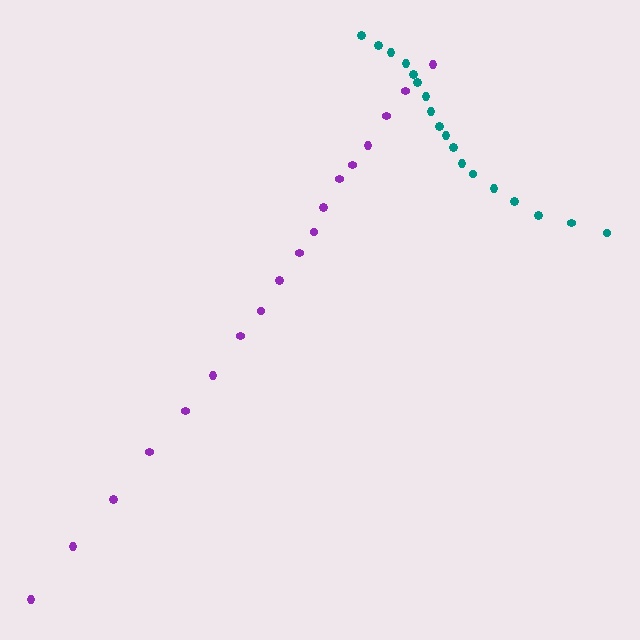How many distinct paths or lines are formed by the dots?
There are 2 distinct paths.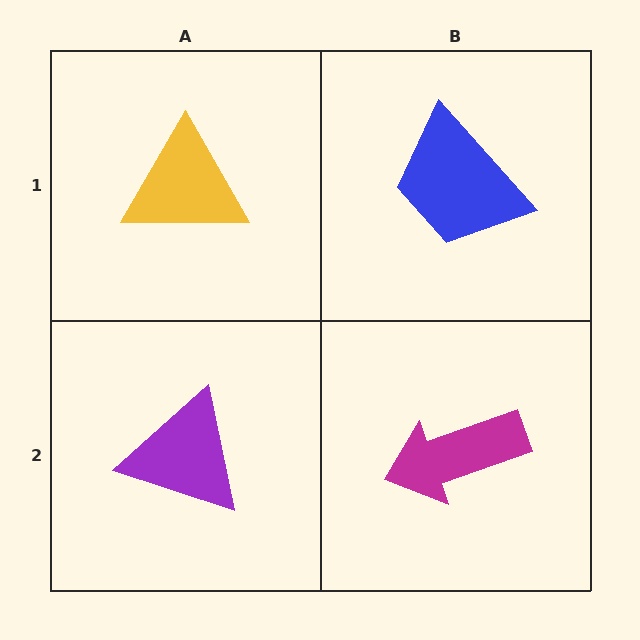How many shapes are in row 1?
2 shapes.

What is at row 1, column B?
A blue trapezoid.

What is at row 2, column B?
A magenta arrow.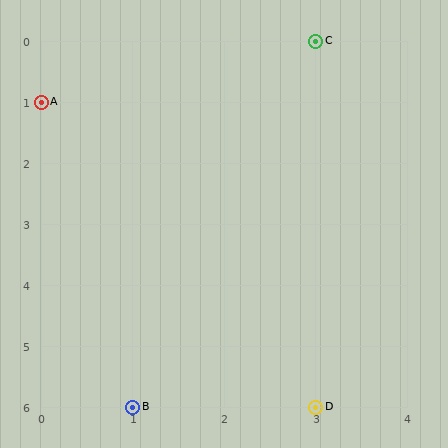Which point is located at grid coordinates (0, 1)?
Point A is at (0, 1).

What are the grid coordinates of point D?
Point D is at grid coordinates (3, 6).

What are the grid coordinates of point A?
Point A is at grid coordinates (0, 1).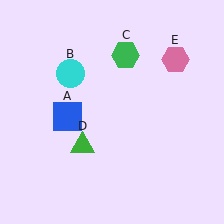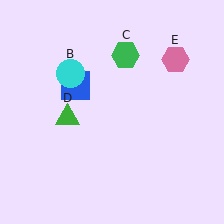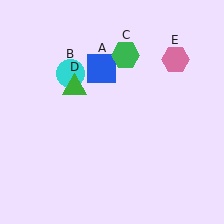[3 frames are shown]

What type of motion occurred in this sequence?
The blue square (object A), green triangle (object D) rotated clockwise around the center of the scene.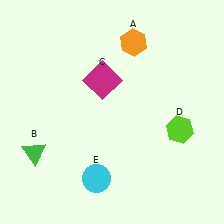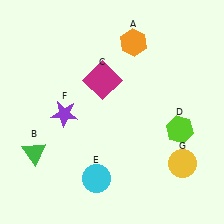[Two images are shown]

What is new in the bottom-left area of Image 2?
A purple star (F) was added in the bottom-left area of Image 2.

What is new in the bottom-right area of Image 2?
A yellow circle (G) was added in the bottom-right area of Image 2.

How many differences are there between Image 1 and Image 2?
There are 2 differences between the two images.